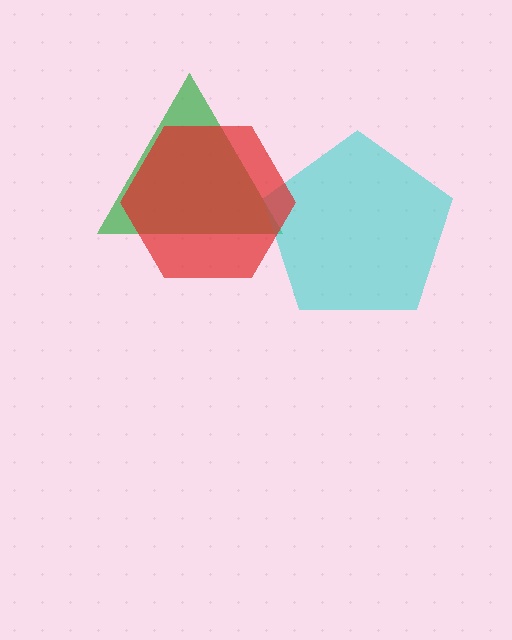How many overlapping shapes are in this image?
There are 3 overlapping shapes in the image.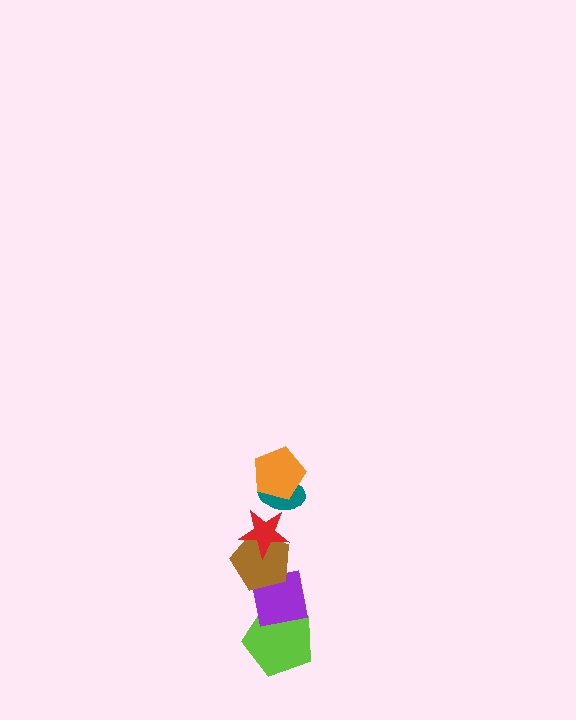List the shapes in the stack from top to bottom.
From top to bottom: the orange pentagon, the teal ellipse, the red star, the brown pentagon, the purple square, the lime pentagon.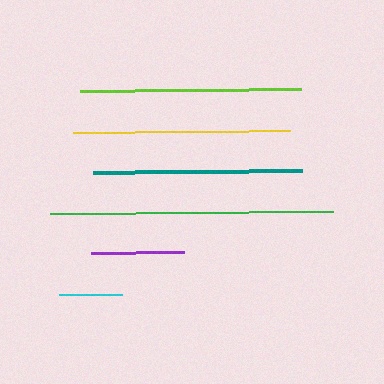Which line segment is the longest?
The green line is the longest at approximately 284 pixels.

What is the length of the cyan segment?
The cyan segment is approximately 64 pixels long.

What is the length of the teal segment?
The teal segment is approximately 209 pixels long.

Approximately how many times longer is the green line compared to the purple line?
The green line is approximately 3.1 times the length of the purple line.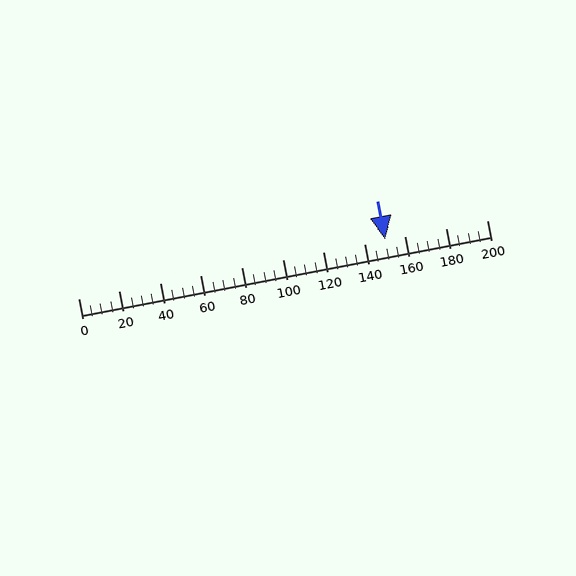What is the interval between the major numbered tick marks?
The major tick marks are spaced 20 units apart.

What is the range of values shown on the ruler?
The ruler shows values from 0 to 200.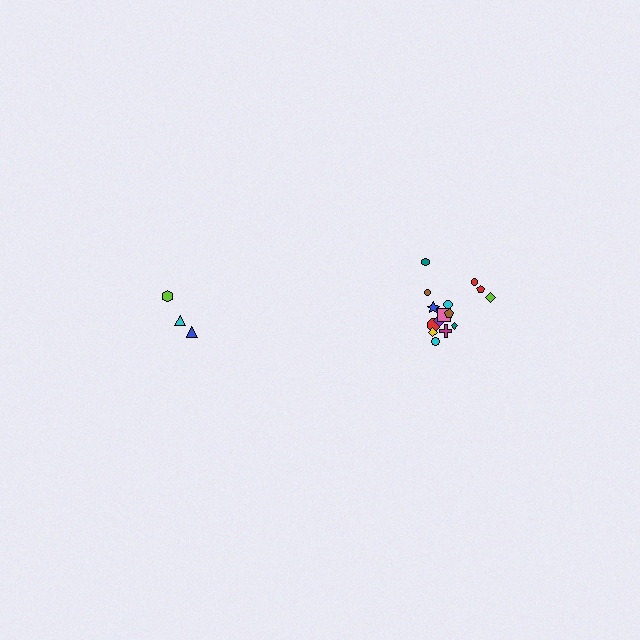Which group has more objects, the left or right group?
The right group.